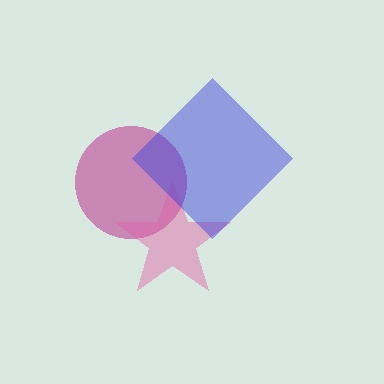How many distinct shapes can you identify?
There are 3 distinct shapes: a magenta circle, a pink star, a blue diamond.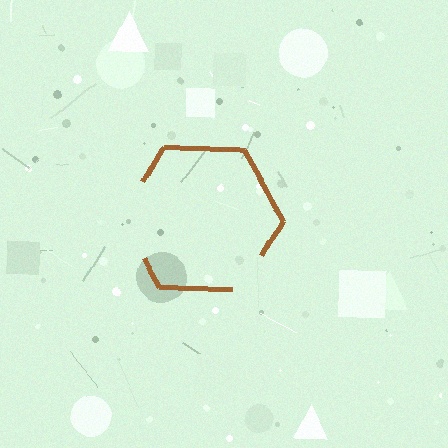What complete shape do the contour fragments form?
The contour fragments form a hexagon.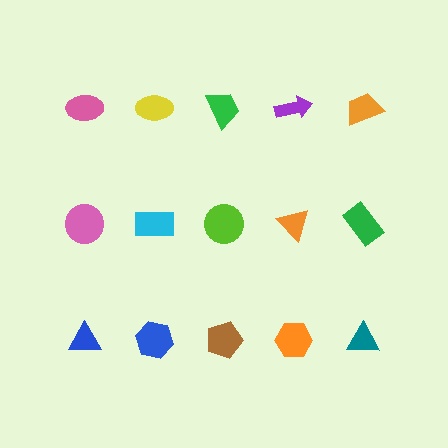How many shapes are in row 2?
5 shapes.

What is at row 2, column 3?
A lime circle.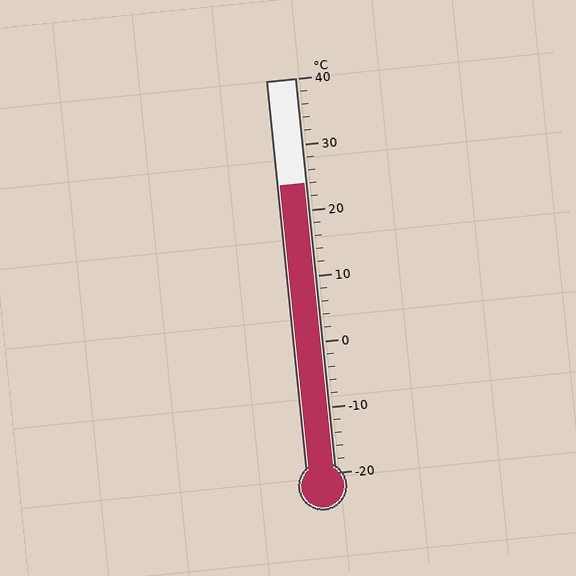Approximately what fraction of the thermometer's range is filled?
The thermometer is filled to approximately 75% of its range.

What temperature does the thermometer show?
The thermometer shows approximately 24°C.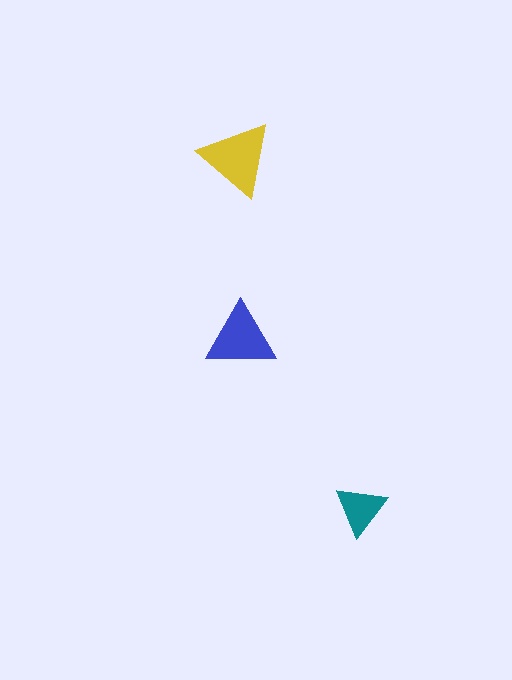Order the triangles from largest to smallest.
the yellow one, the blue one, the teal one.